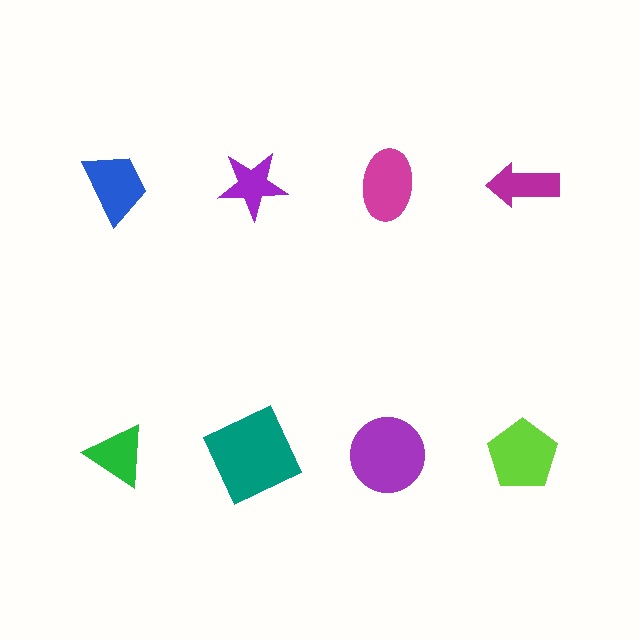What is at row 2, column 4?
A lime pentagon.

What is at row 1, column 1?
A blue trapezoid.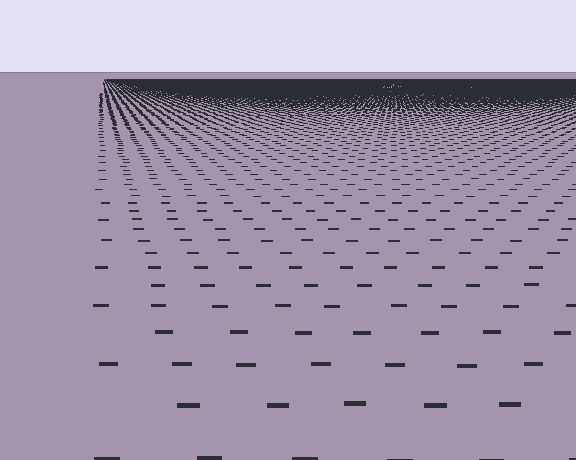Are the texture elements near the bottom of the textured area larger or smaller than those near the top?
Larger. Near the bottom, elements are closer to the viewer and appear at a bigger on-screen size.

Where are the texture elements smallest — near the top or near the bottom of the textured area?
Near the top.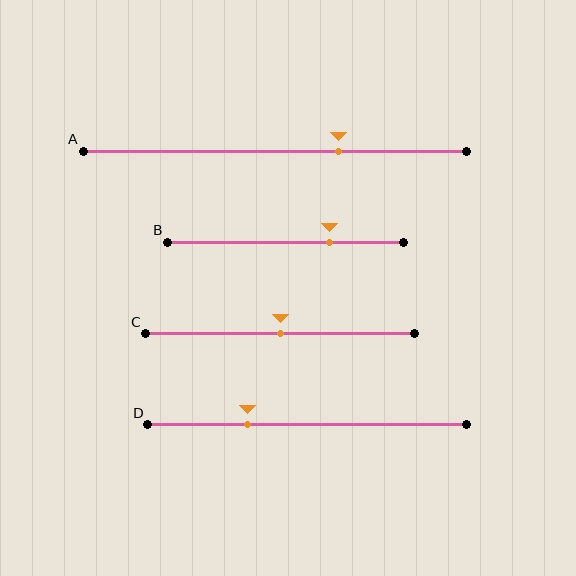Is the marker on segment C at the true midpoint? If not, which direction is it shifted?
Yes, the marker on segment C is at the true midpoint.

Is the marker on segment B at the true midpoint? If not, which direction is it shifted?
No, the marker on segment B is shifted to the right by about 19% of the segment length.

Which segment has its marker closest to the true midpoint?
Segment C has its marker closest to the true midpoint.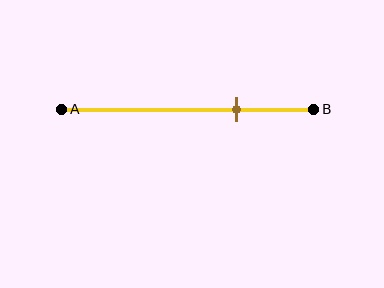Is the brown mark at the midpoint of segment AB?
No, the mark is at about 70% from A, not at the 50% midpoint.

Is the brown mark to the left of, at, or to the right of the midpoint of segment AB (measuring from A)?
The brown mark is to the right of the midpoint of segment AB.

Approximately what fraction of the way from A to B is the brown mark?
The brown mark is approximately 70% of the way from A to B.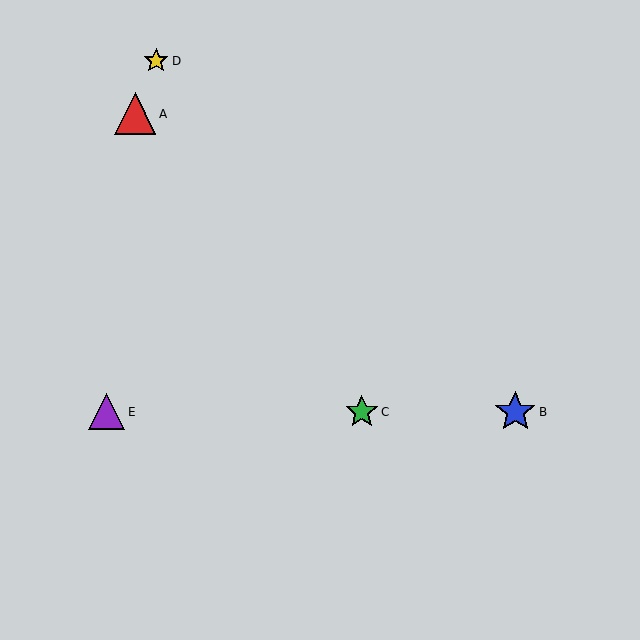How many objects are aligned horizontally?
3 objects (B, C, E) are aligned horizontally.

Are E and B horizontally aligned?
Yes, both are at y≈412.